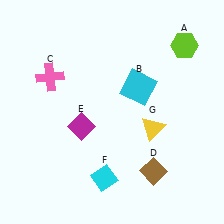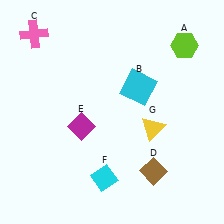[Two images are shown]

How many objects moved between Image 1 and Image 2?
1 object moved between the two images.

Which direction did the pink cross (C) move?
The pink cross (C) moved up.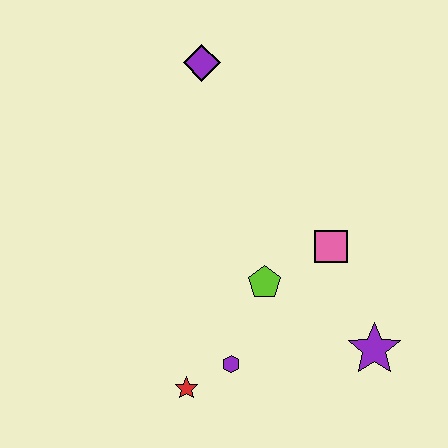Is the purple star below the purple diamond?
Yes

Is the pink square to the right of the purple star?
No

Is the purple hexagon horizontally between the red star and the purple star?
Yes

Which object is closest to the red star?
The purple hexagon is closest to the red star.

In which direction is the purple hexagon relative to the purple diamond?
The purple hexagon is below the purple diamond.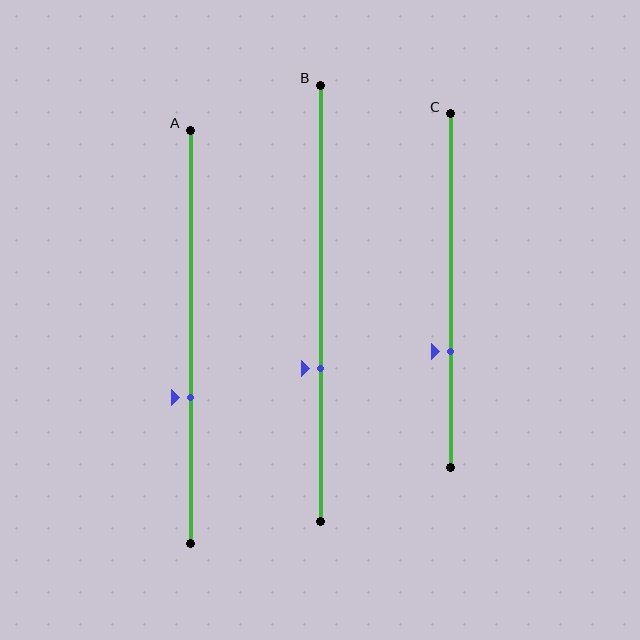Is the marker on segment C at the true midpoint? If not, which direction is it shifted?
No, the marker on segment C is shifted downward by about 17% of the segment length.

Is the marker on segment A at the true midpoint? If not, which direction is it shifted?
No, the marker on segment A is shifted downward by about 15% of the segment length.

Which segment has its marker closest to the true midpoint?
Segment A has its marker closest to the true midpoint.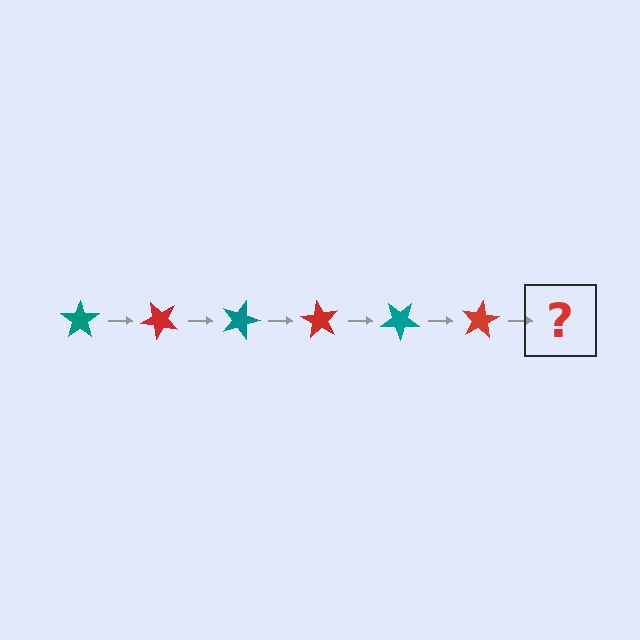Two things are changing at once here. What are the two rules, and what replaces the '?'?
The two rules are that it rotates 45 degrees each step and the color cycles through teal and red. The '?' should be a teal star, rotated 270 degrees from the start.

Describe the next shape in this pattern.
It should be a teal star, rotated 270 degrees from the start.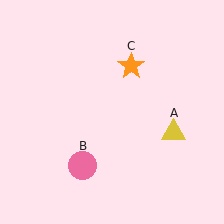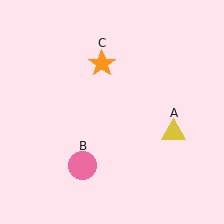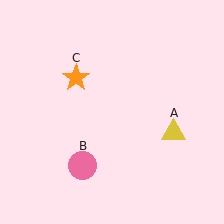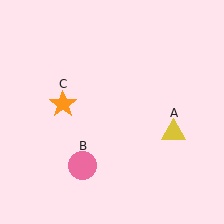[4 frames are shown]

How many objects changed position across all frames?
1 object changed position: orange star (object C).